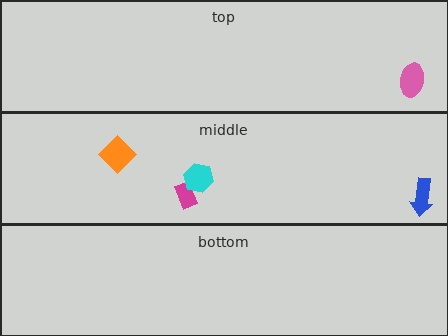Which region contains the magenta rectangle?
The middle region.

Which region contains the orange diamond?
The middle region.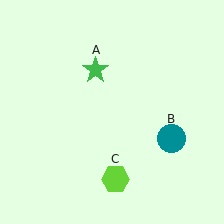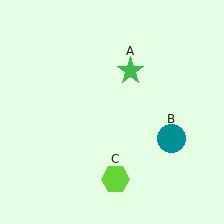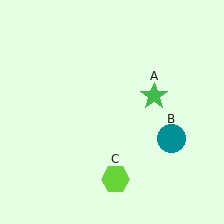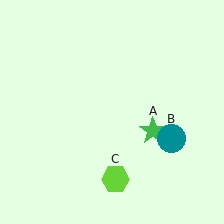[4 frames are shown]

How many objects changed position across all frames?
1 object changed position: green star (object A).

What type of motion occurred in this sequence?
The green star (object A) rotated clockwise around the center of the scene.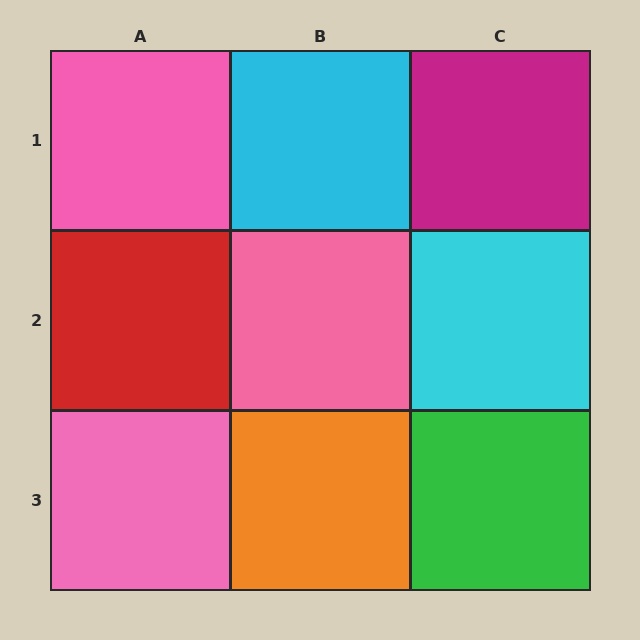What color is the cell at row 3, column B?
Orange.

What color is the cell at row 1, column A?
Pink.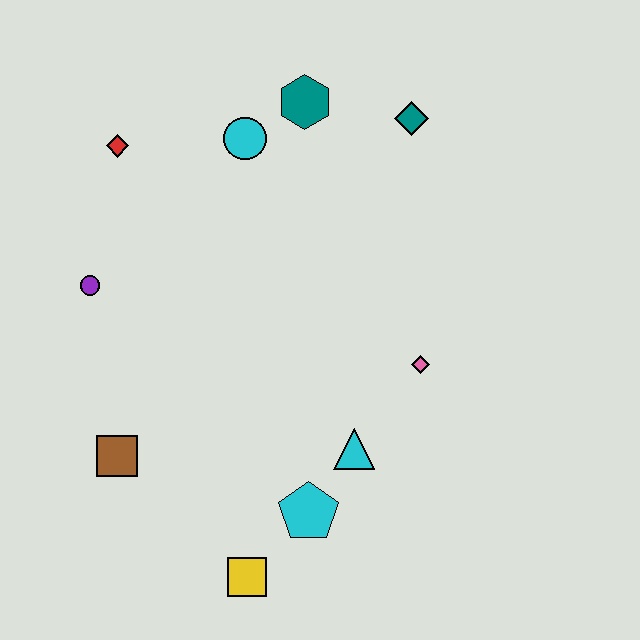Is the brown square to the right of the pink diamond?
No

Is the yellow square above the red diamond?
No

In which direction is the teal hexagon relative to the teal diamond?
The teal hexagon is to the left of the teal diamond.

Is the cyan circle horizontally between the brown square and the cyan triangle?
Yes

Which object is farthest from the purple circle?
The teal diamond is farthest from the purple circle.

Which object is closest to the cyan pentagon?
The cyan triangle is closest to the cyan pentagon.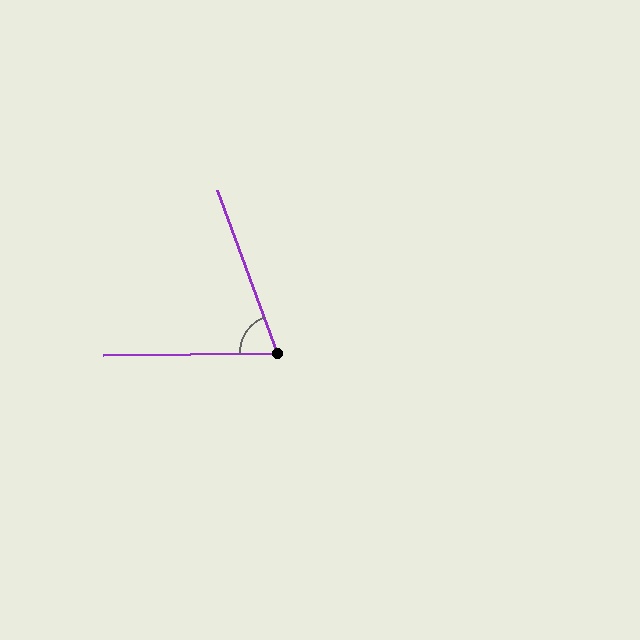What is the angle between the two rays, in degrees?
Approximately 71 degrees.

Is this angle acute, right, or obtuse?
It is acute.